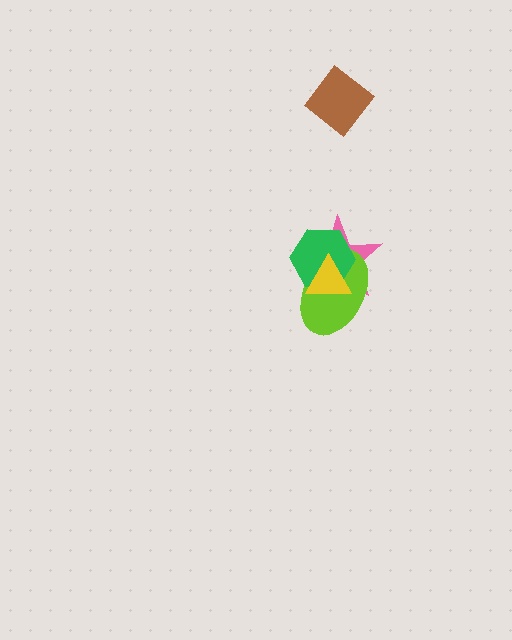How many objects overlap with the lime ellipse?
3 objects overlap with the lime ellipse.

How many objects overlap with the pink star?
3 objects overlap with the pink star.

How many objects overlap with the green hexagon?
3 objects overlap with the green hexagon.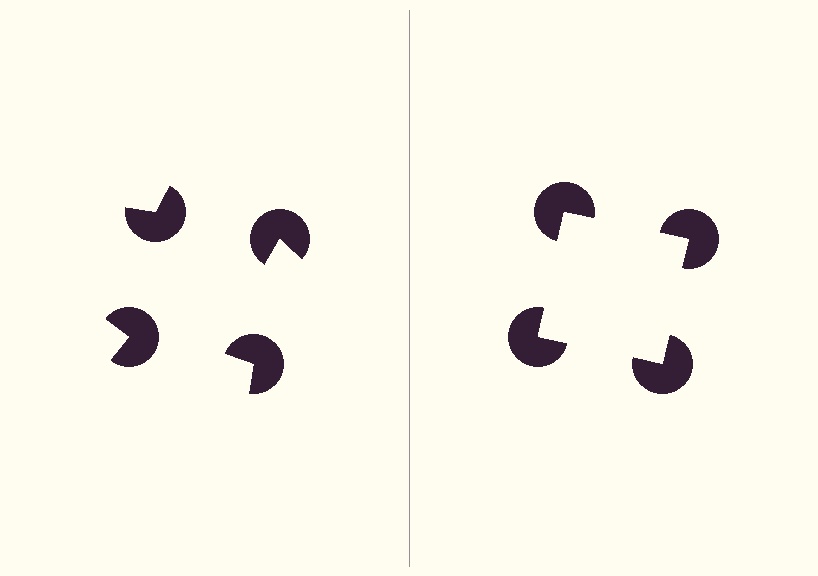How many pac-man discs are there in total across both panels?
8 — 4 on each side.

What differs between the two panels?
The pac-man discs are positioned identically on both sides; only the wedge orientations differ. On the right they align to a square; on the left they are misaligned.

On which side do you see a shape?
An illusory square appears on the right side. On the left side the wedge cuts are rotated, so no coherent shape forms.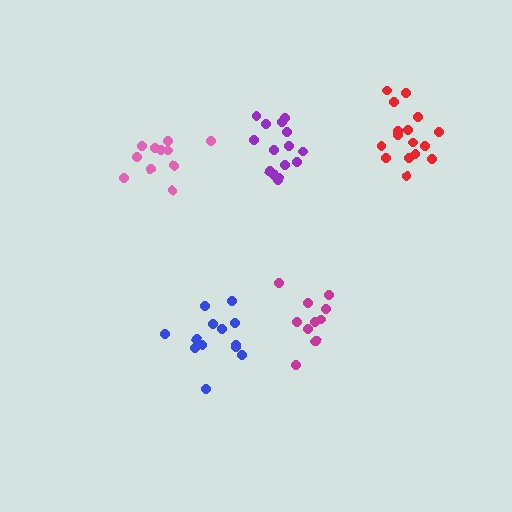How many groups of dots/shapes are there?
There are 5 groups.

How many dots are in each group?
Group 1: 13 dots, Group 2: 11 dots, Group 3: 15 dots, Group 4: 11 dots, Group 5: 16 dots (66 total).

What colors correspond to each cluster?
The clusters are colored: blue, magenta, purple, pink, red.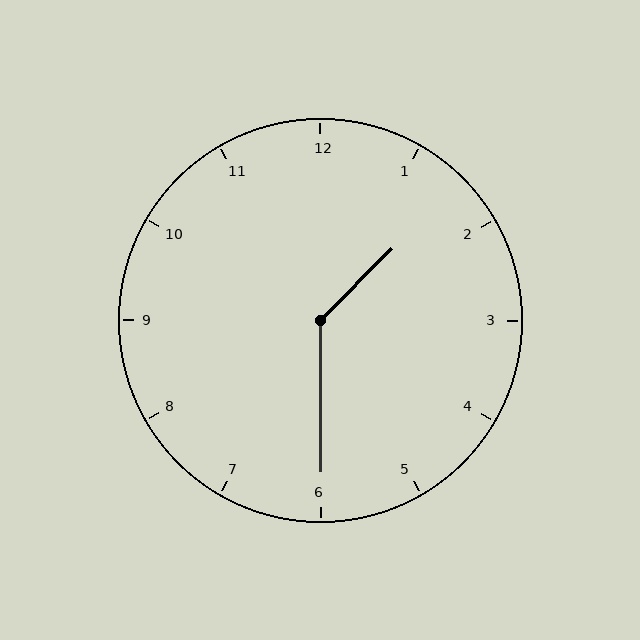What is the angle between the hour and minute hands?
Approximately 135 degrees.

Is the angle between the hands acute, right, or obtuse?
It is obtuse.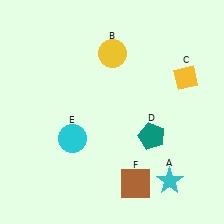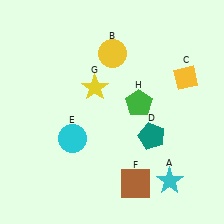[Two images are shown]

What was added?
A yellow star (G), a green pentagon (H) were added in Image 2.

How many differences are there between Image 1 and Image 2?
There are 2 differences between the two images.